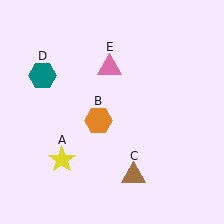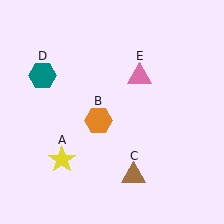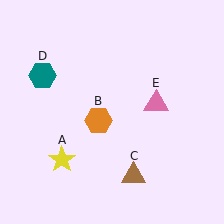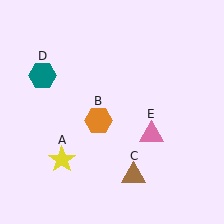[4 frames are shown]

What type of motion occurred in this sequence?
The pink triangle (object E) rotated clockwise around the center of the scene.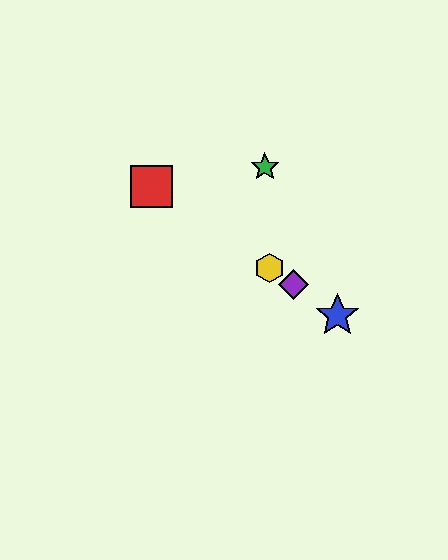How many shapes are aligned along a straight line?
4 shapes (the red square, the blue star, the yellow hexagon, the purple diamond) are aligned along a straight line.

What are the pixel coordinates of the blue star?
The blue star is at (337, 315).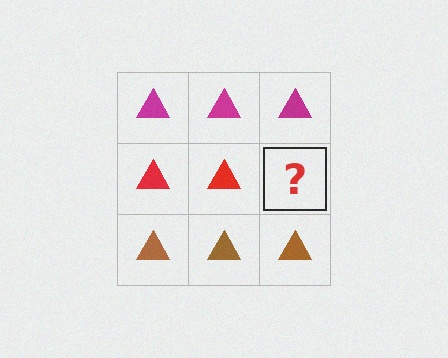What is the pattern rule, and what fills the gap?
The rule is that each row has a consistent color. The gap should be filled with a red triangle.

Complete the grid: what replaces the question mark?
The question mark should be replaced with a red triangle.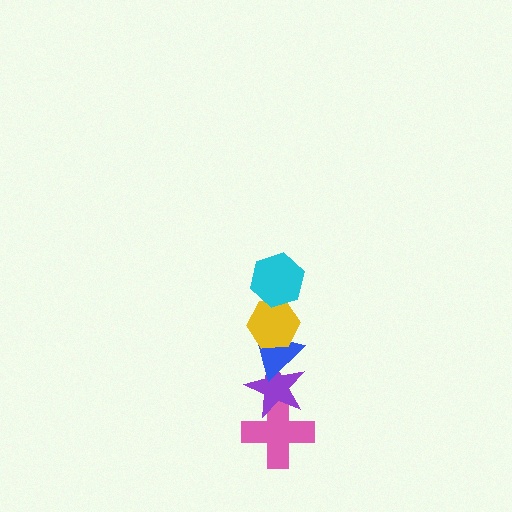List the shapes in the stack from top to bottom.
From top to bottom: the cyan hexagon, the yellow hexagon, the blue triangle, the purple star, the pink cross.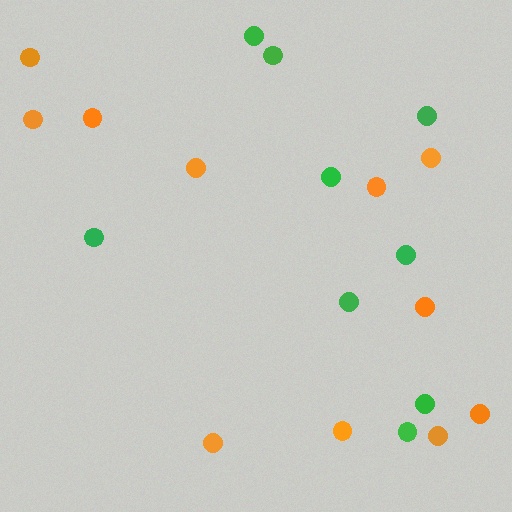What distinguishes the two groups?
There are 2 groups: one group of orange circles (11) and one group of green circles (9).